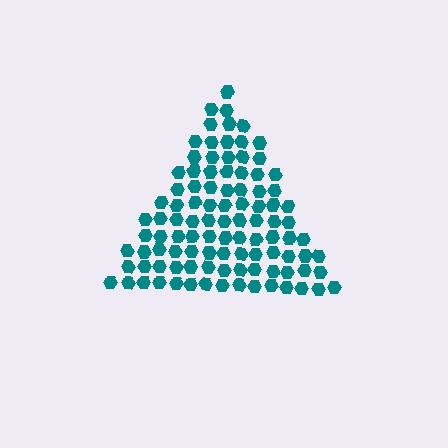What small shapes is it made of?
It is made of small hexagons.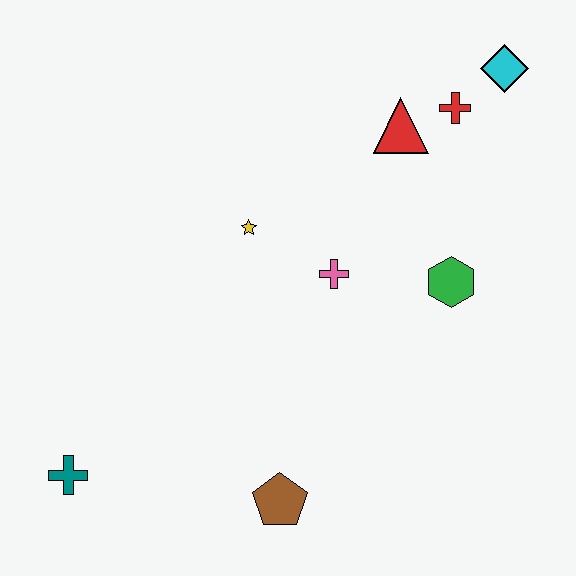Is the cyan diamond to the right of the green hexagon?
Yes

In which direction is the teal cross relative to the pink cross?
The teal cross is to the left of the pink cross.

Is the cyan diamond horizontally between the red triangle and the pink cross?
No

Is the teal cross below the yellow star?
Yes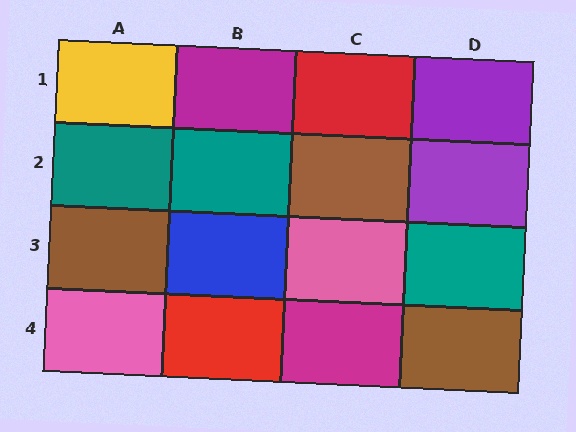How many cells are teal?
3 cells are teal.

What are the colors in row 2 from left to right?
Teal, teal, brown, purple.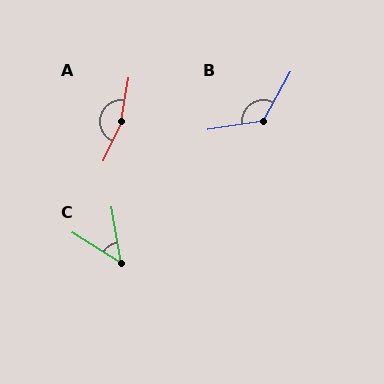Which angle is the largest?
A, at approximately 164 degrees.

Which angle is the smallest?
C, at approximately 48 degrees.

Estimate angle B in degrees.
Approximately 128 degrees.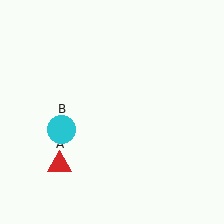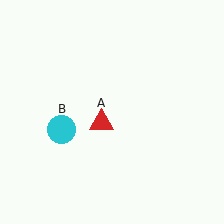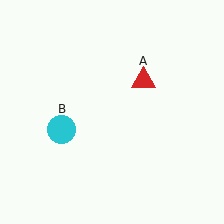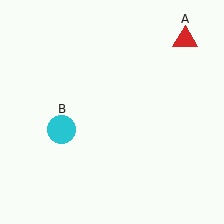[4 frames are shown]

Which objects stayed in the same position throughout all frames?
Cyan circle (object B) remained stationary.